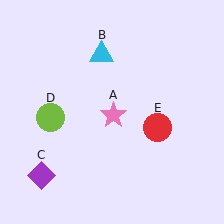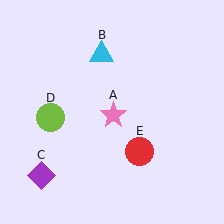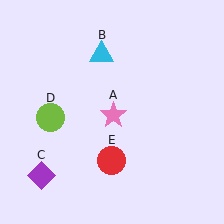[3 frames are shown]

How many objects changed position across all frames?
1 object changed position: red circle (object E).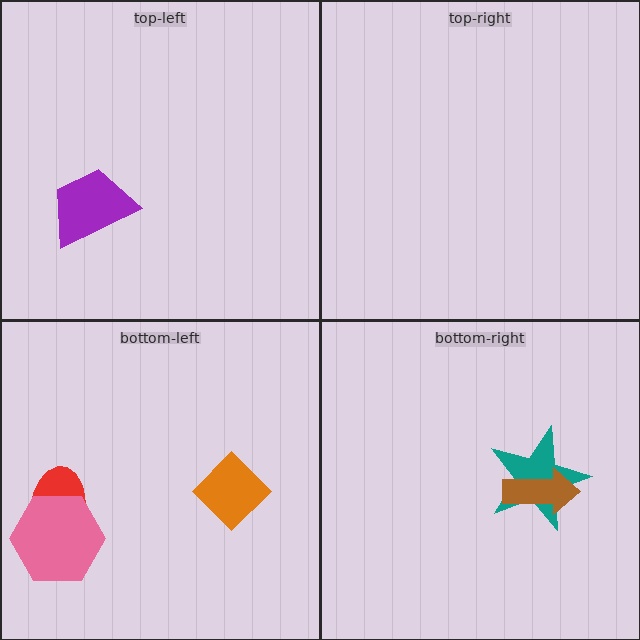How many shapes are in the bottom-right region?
2.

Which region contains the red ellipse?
The bottom-left region.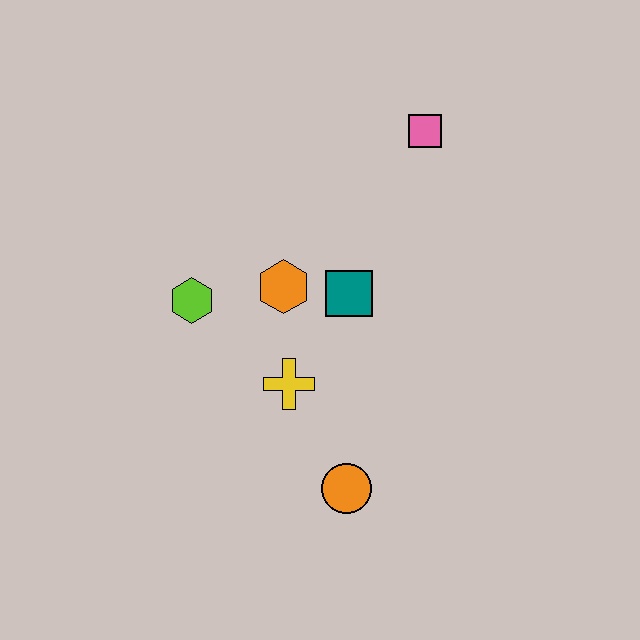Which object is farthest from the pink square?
The orange circle is farthest from the pink square.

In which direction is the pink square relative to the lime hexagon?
The pink square is to the right of the lime hexagon.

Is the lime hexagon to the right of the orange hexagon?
No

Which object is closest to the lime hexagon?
The orange hexagon is closest to the lime hexagon.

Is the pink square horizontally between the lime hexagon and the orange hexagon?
No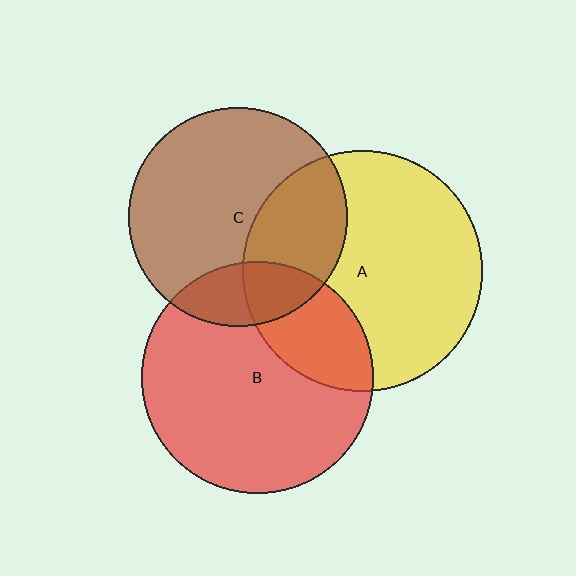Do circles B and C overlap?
Yes.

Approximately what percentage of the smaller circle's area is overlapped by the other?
Approximately 20%.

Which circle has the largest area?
Circle A (yellow).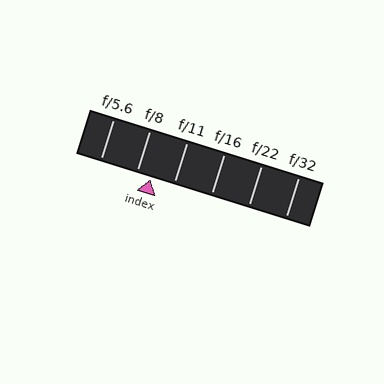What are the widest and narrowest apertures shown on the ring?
The widest aperture shown is f/5.6 and the narrowest is f/32.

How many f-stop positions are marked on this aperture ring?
There are 6 f-stop positions marked.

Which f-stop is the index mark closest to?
The index mark is closest to f/8.